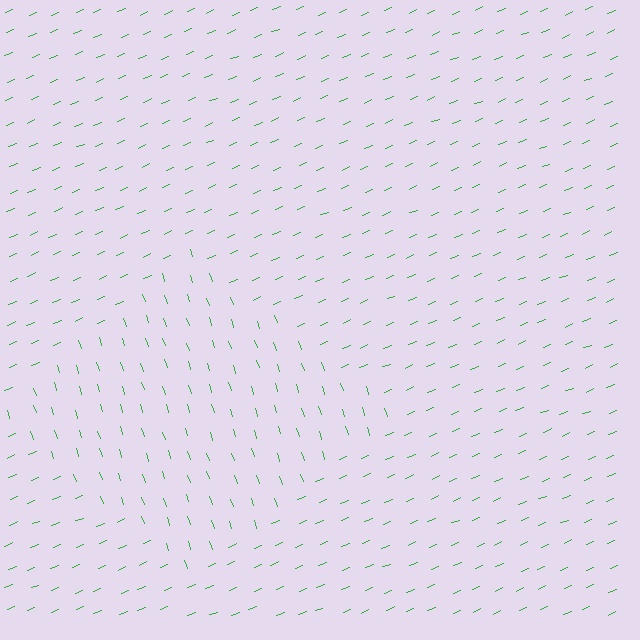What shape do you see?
I see a diamond.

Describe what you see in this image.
The image is filled with small green line segments. A diamond region in the image has lines oriented differently from the surrounding lines, creating a visible texture boundary.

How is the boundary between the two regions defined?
The boundary is defined purely by a change in line orientation (approximately 85 degrees difference). All lines are the same color and thickness.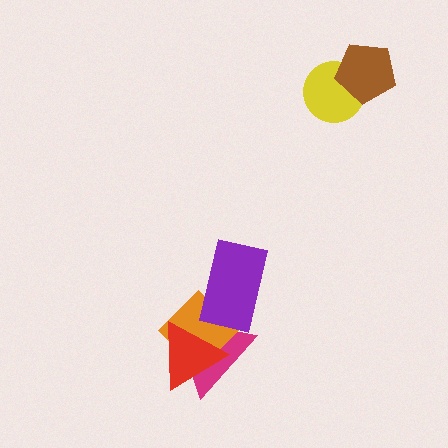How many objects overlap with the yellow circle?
1 object overlaps with the yellow circle.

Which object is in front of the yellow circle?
The brown pentagon is in front of the yellow circle.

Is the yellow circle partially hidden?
Yes, it is partially covered by another shape.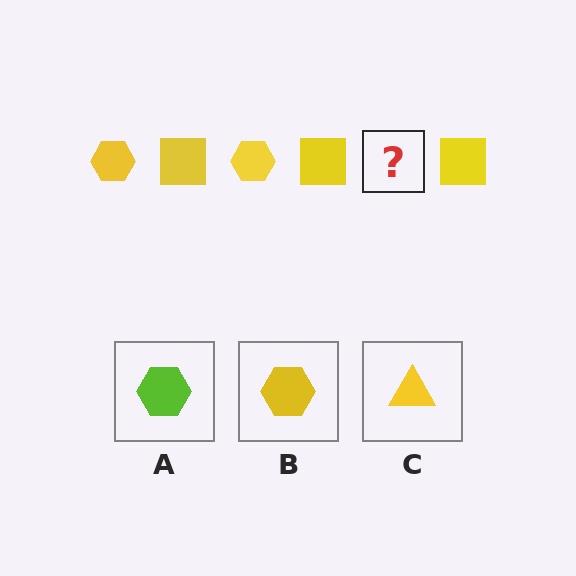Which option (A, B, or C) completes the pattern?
B.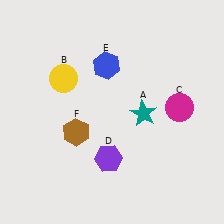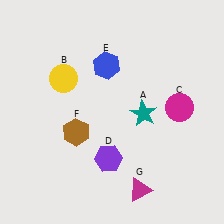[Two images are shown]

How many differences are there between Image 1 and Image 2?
There is 1 difference between the two images.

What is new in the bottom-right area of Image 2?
A magenta triangle (G) was added in the bottom-right area of Image 2.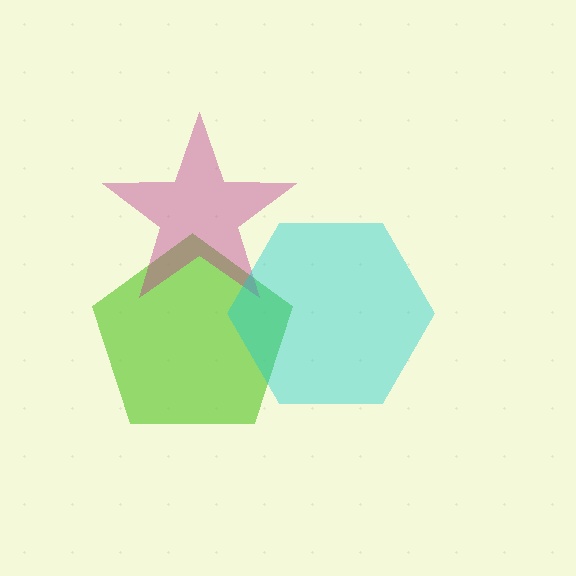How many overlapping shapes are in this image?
There are 3 overlapping shapes in the image.